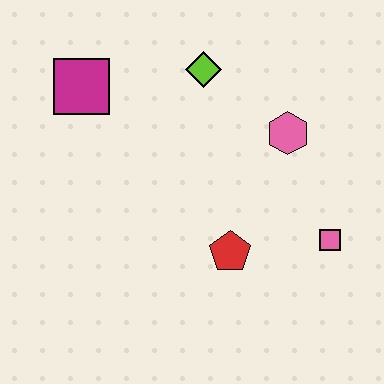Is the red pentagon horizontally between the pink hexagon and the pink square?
No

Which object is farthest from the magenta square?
The pink square is farthest from the magenta square.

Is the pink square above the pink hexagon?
No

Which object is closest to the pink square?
The red pentagon is closest to the pink square.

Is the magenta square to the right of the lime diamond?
No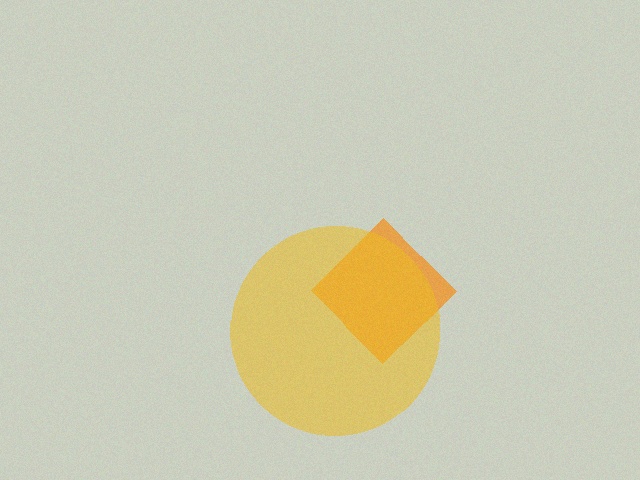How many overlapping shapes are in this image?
There are 2 overlapping shapes in the image.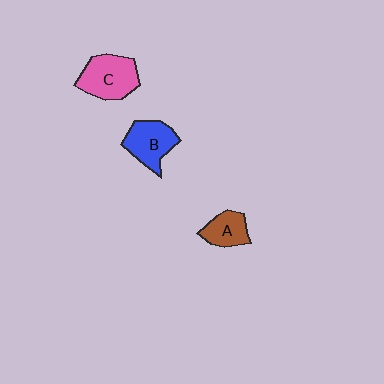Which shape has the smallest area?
Shape A (brown).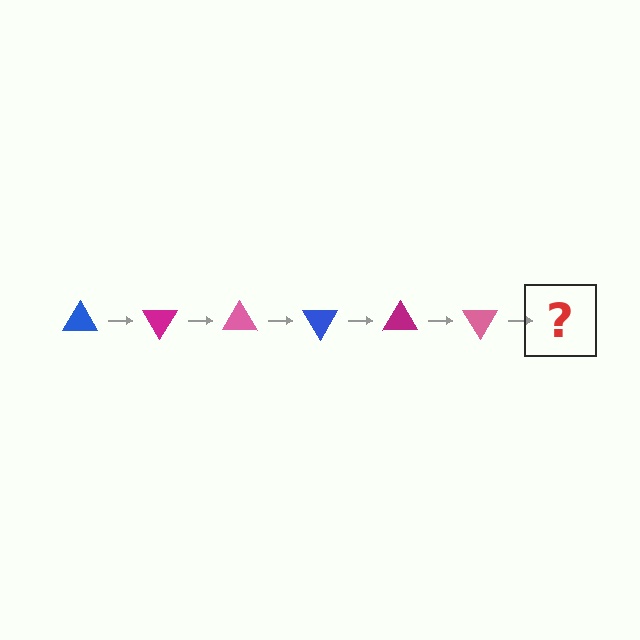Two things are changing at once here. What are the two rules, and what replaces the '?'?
The two rules are that it rotates 60 degrees each step and the color cycles through blue, magenta, and pink. The '?' should be a blue triangle, rotated 360 degrees from the start.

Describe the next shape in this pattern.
It should be a blue triangle, rotated 360 degrees from the start.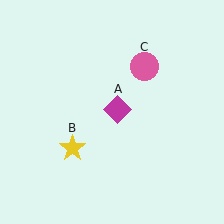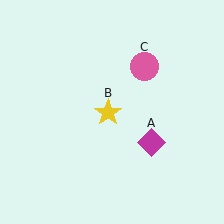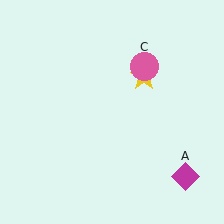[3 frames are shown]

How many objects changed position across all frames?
2 objects changed position: magenta diamond (object A), yellow star (object B).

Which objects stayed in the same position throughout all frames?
Pink circle (object C) remained stationary.